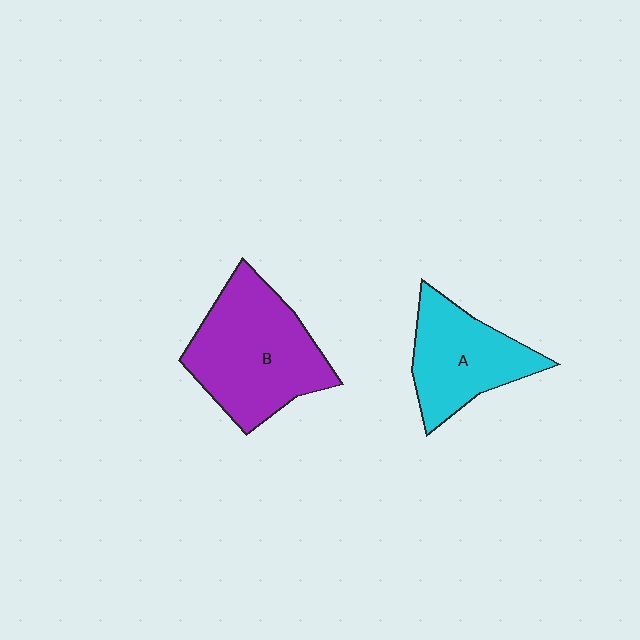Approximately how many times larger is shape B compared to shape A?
Approximately 1.4 times.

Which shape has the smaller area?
Shape A (cyan).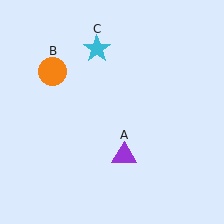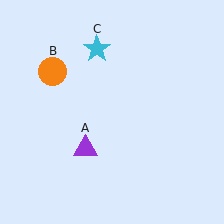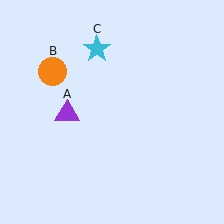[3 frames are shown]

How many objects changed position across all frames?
1 object changed position: purple triangle (object A).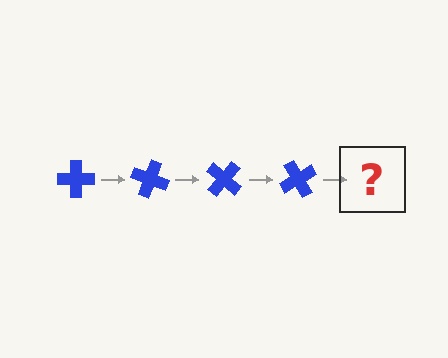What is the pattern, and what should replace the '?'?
The pattern is that the cross rotates 20 degrees each step. The '?' should be a blue cross rotated 80 degrees.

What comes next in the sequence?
The next element should be a blue cross rotated 80 degrees.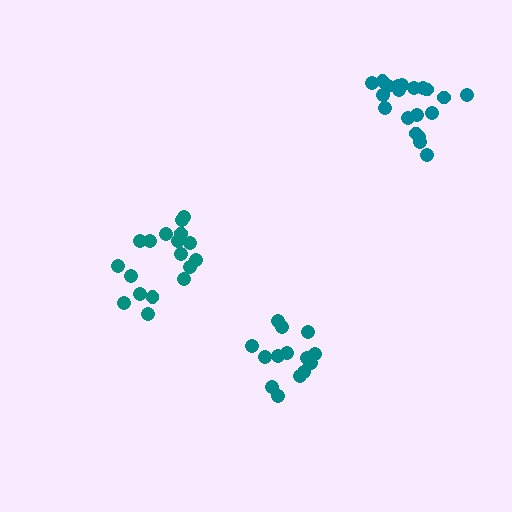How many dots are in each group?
Group 1: 15 dots, Group 2: 18 dots, Group 3: 20 dots (53 total).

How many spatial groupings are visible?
There are 3 spatial groupings.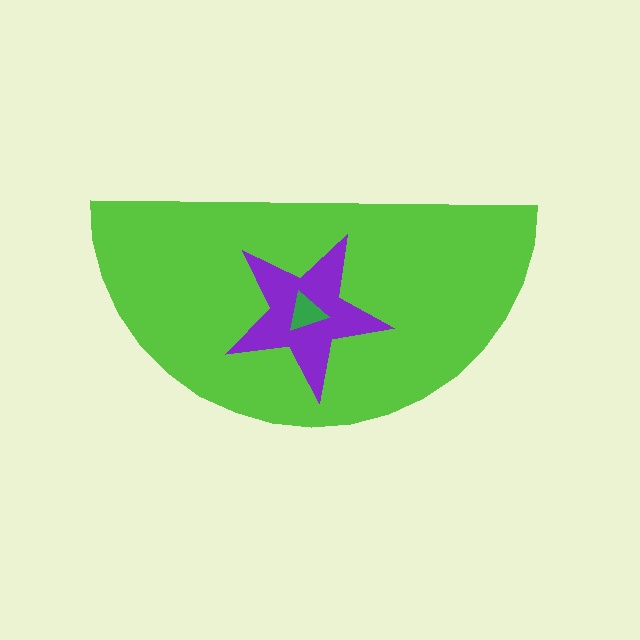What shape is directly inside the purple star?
The green triangle.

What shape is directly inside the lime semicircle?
The purple star.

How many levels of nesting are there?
3.